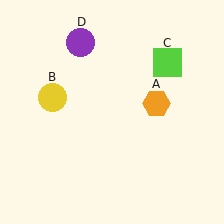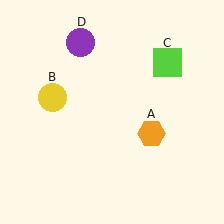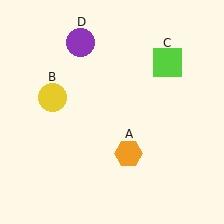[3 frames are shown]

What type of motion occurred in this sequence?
The orange hexagon (object A) rotated clockwise around the center of the scene.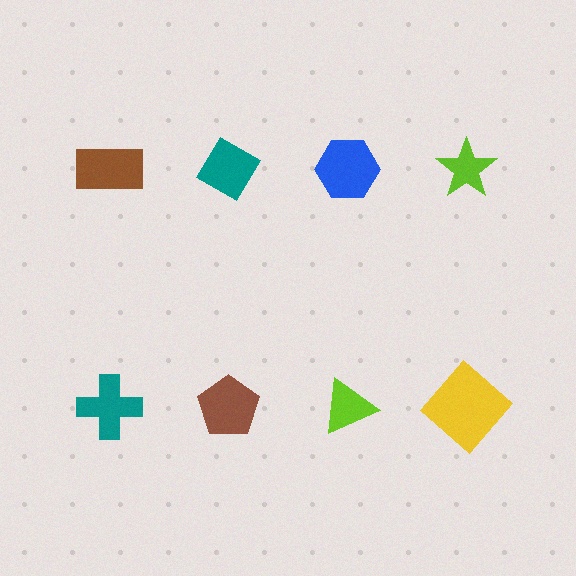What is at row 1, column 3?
A blue hexagon.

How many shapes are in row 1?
4 shapes.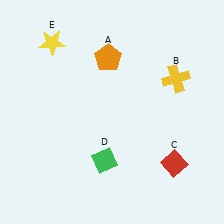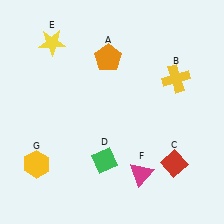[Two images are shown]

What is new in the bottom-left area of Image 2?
A yellow hexagon (G) was added in the bottom-left area of Image 2.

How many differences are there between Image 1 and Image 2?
There are 2 differences between the two images.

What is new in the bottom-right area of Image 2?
A magenta triangle (F) was added in the bottom-right area of Image 2.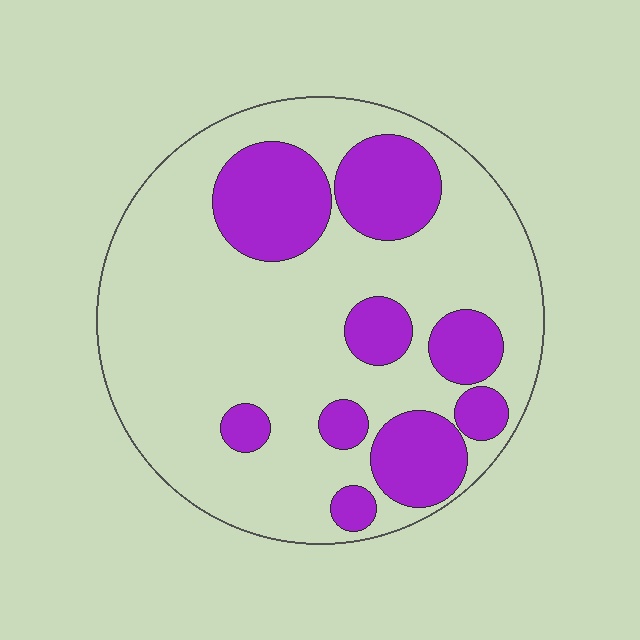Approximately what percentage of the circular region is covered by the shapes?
Approximately 30%.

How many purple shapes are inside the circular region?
9.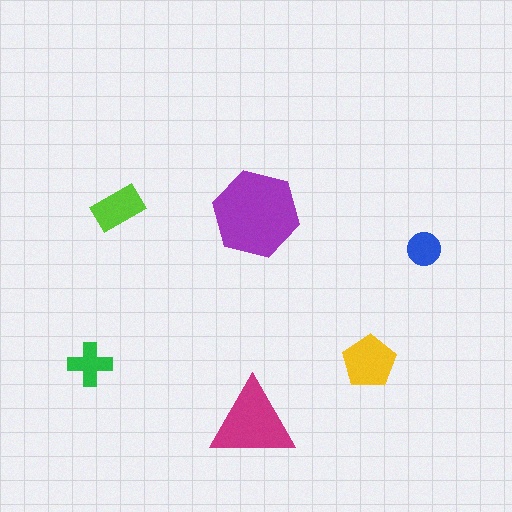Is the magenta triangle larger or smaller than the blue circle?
Larger.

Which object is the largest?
The purple hexagon.